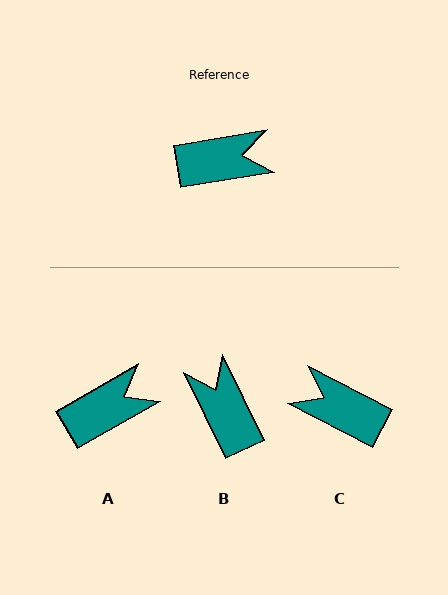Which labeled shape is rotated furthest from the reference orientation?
C, about 143 degrees away.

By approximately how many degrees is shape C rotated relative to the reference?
Approximately 143 degrees counter-clockwise.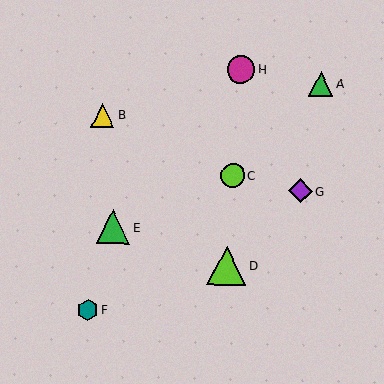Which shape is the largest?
The lime triangle (labeled D) is the largest.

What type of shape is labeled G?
Shape G is a purple diamond.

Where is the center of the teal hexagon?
The center of the teal hexagon is at (88, 310).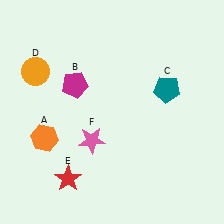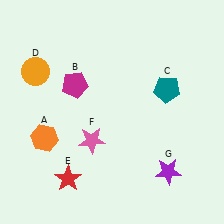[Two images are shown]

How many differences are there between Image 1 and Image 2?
There is 1 difference between the two images.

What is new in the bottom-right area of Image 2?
A purple star (G) was added in the bottom-right area of Image 2.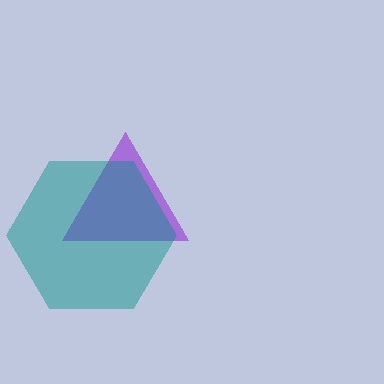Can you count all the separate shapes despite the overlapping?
Yes, there are 2 separate shapes.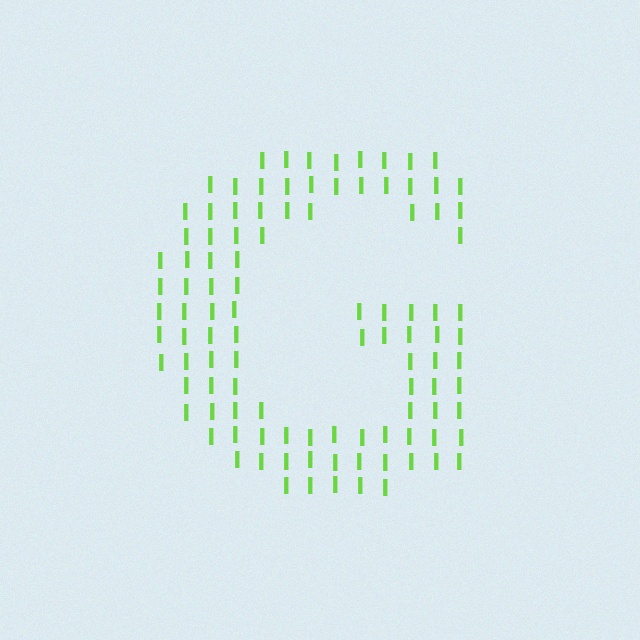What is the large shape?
The large shape is the letter G.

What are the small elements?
The small elements are letter I's.